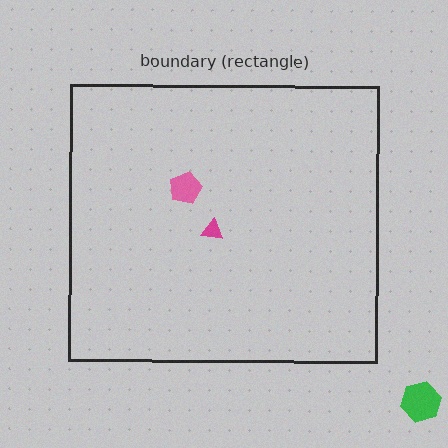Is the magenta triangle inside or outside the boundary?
Inside.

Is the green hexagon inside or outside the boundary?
Outside.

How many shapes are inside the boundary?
2 inside, 1 outside.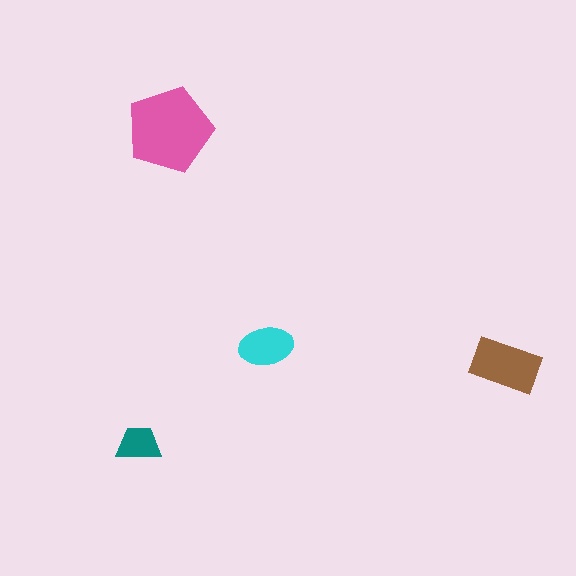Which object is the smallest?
The teal trapezoid.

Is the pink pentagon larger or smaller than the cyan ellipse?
Larger.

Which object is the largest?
The pink pentagon.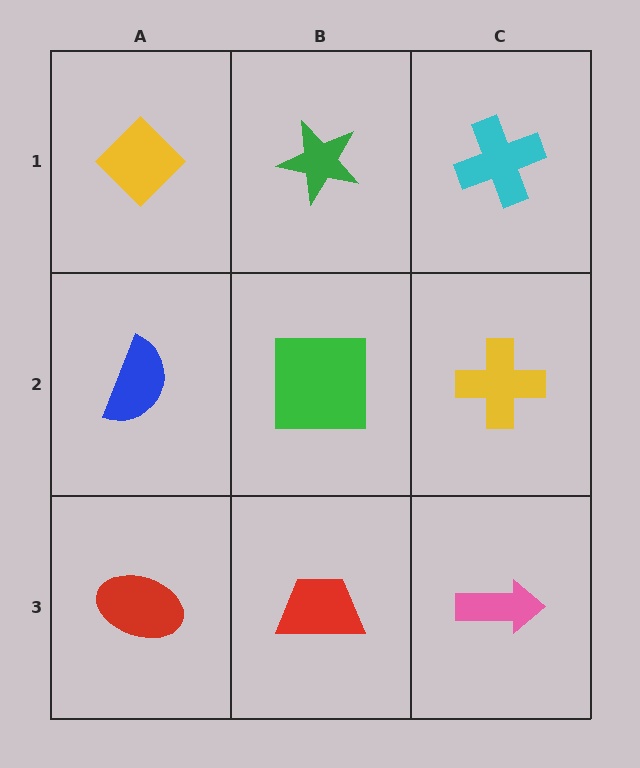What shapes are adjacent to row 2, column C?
A cyan cross (row 1, column C), a pink arrow (row 3, column C), a green square (row 2, column B).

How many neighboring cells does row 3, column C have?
2.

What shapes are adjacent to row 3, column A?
A blue semicircle (row 2, column A), a red trapezoid (row 3, column B).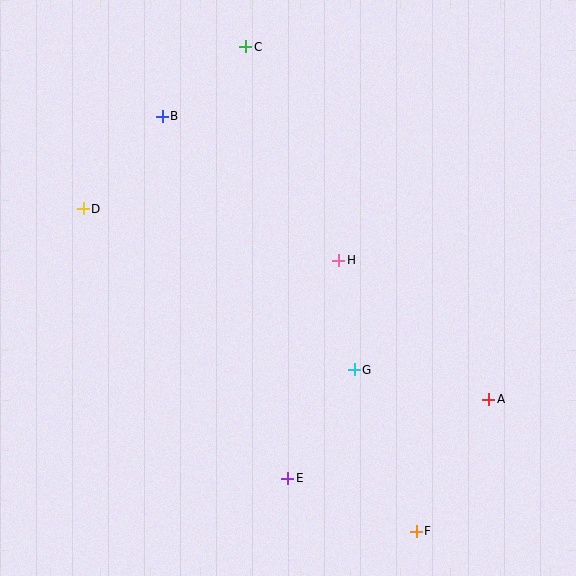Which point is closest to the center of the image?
Point H at (339, 260) is closest to the center.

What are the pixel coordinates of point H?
Point H is at (339, 260).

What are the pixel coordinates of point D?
Point D is at (83, 209).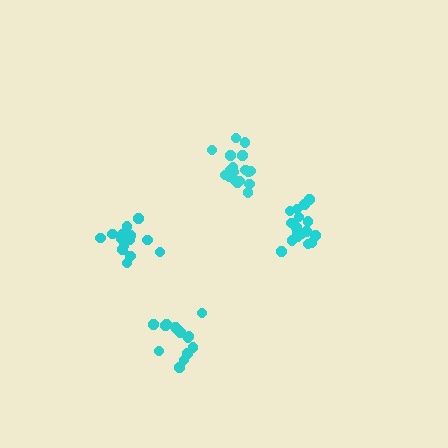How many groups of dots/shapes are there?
There are 4 groups.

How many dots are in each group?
Group 1: 14 dots, Group 2: 17 dots, Group 3: 18 dots, Group 4: 15 dots (64 total).